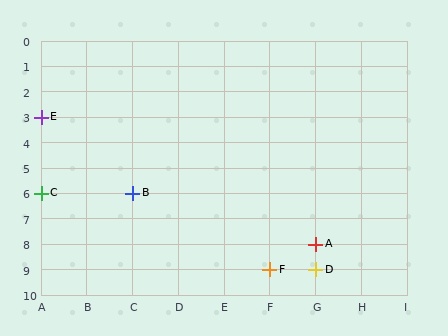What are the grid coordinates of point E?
Point E is at grid coordinates (A, 3).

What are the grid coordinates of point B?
Point B is at grid coordinates (C, 6).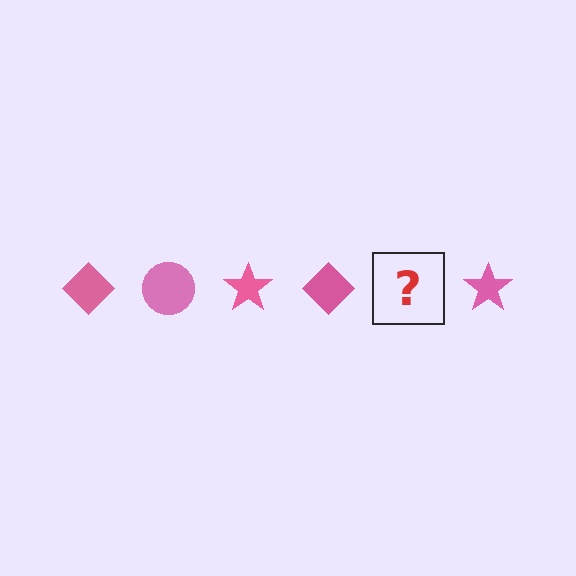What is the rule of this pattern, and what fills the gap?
The rule is that the pattern cycles through diamond, circle, star shapes in pink. The gap should be filled with a pink circle.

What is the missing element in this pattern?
The missing element is a pink circle.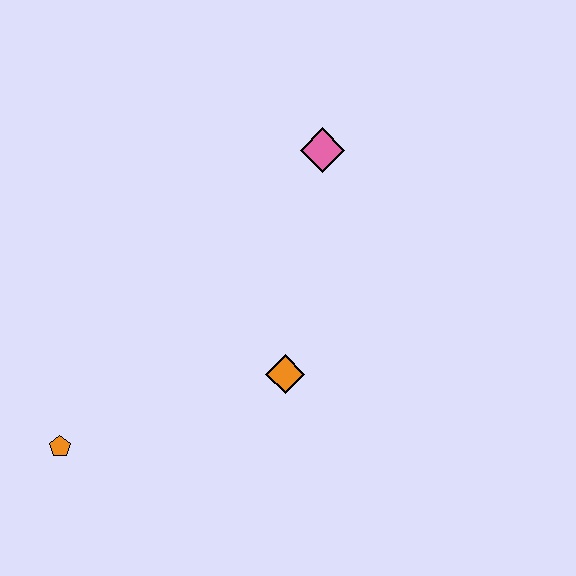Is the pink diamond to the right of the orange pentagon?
Yes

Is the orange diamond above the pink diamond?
No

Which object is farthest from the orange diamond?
The orange pentagon is farthest from the orange diamond.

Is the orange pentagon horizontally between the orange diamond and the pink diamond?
No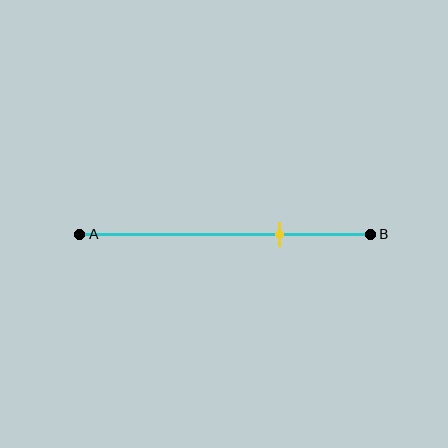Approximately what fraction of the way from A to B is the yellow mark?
The yellow mark is approximately 70% of the way from A to B.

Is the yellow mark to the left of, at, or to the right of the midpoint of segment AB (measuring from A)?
The yellow mark is to the right of the midpoint of segment AB.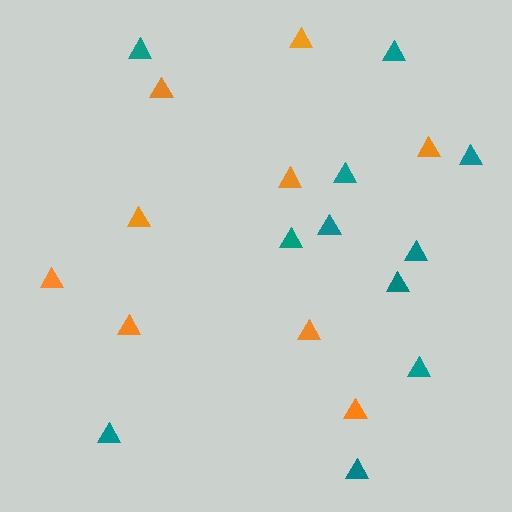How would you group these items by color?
There are 2 groups: one group of orange triangles (9) and one group of teal triangles (11).